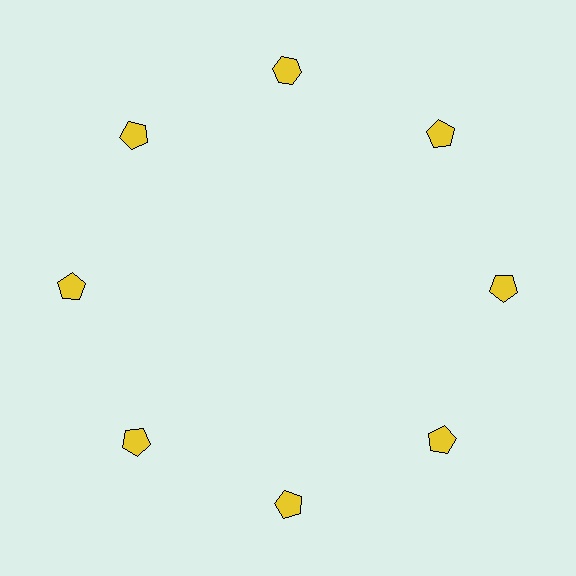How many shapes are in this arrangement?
There are 8 shapes arranged in a ring pattern.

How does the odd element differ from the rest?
It has a different shape: hexagon instead of pentagon.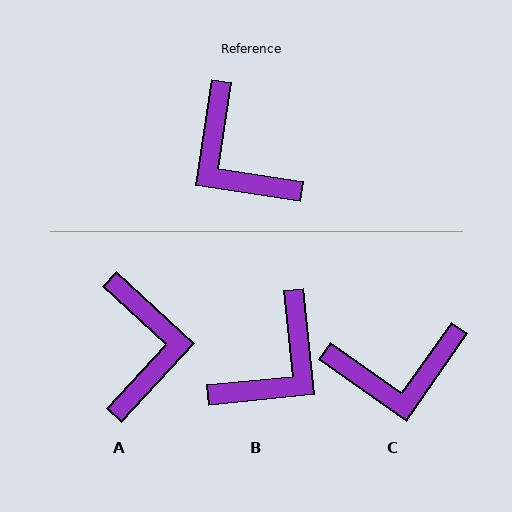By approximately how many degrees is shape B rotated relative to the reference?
Approximately 104 degrees counter-clockwise.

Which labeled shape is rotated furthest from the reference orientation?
A, about 146 degrees away.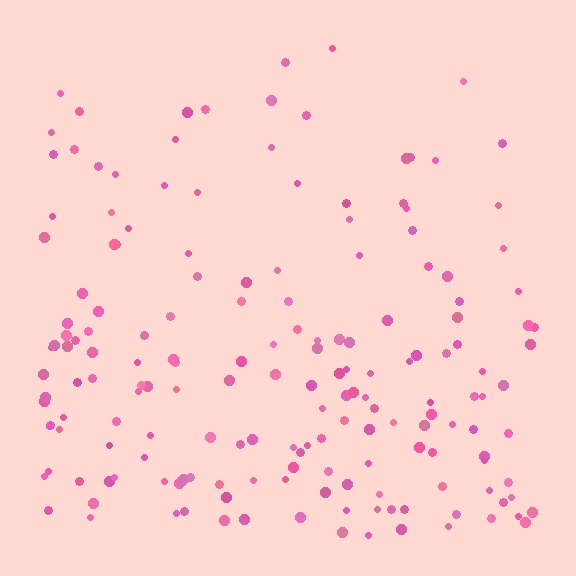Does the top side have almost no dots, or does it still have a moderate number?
Still a moderate number, just noticeably fewer than the bottom.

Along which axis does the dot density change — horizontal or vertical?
Vertical.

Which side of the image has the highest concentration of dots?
The bottom.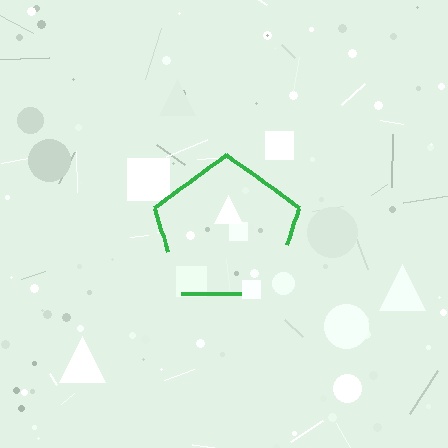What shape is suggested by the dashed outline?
The dashed outline suggests a pentagon.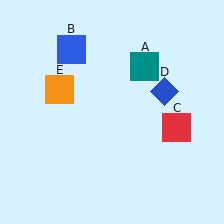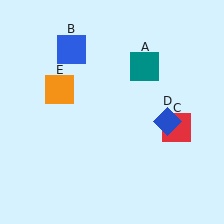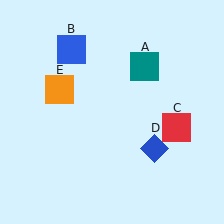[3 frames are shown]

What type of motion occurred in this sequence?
The blue diamond (object D) rotated clockwise around the center of the scene.